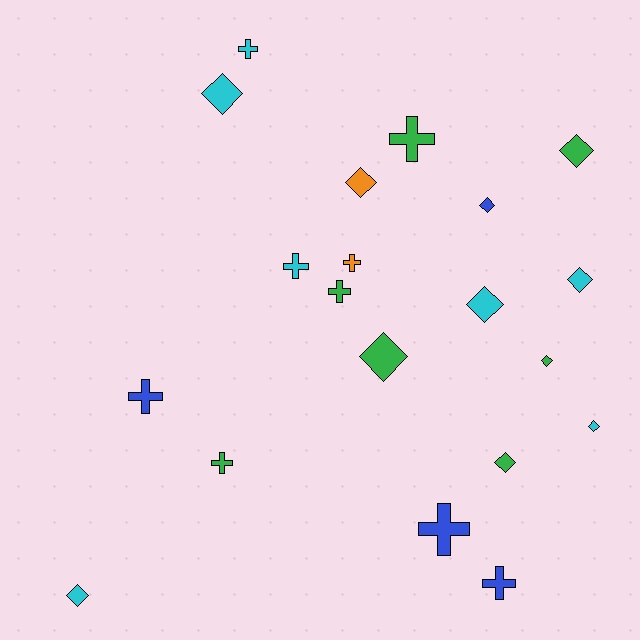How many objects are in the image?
There are 20 objects.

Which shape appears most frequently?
Diamond, with 11 objects.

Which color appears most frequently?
Green, with 7 objects.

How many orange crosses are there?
There is 1 orange cross.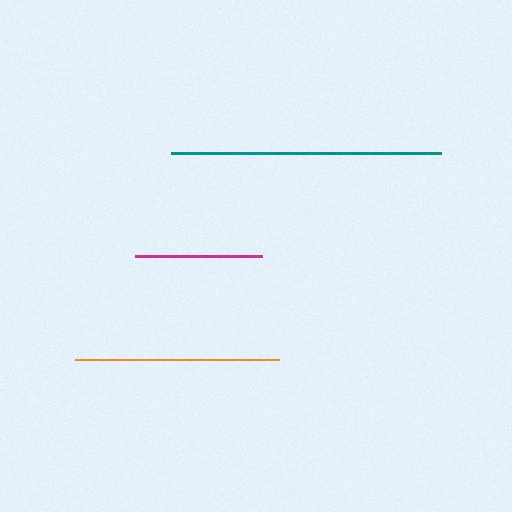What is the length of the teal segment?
The teal segment is approximately 270 pixels long.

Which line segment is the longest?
The teal line is the longest at approximately 270 pixels.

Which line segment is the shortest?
The magenta line is the shortest at approximately 127 pixels.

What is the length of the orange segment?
The orange segment is approximately 205 pixels long.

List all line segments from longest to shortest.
From longest to shortest: teal, orange, magenta.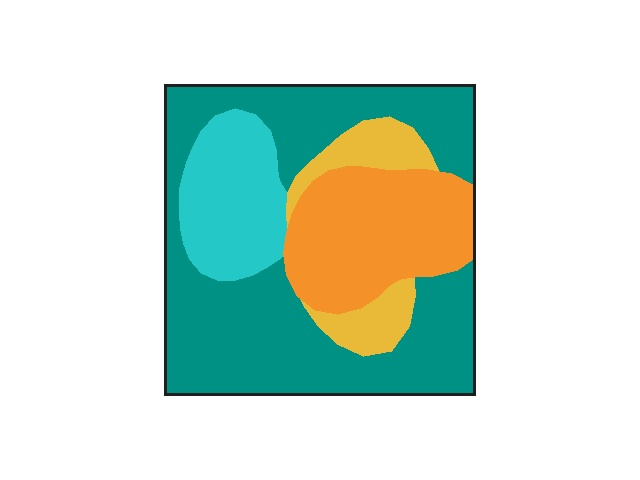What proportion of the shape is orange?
Orange takes up about one quarter (1/4) of the shape.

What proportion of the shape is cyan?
Cyan takes up less than a sixth of the shape.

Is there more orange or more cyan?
Orange.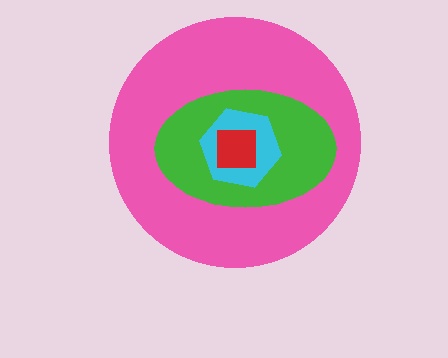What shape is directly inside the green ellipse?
The cyan hexagon.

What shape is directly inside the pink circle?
The green ellipse.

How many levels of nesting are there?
4.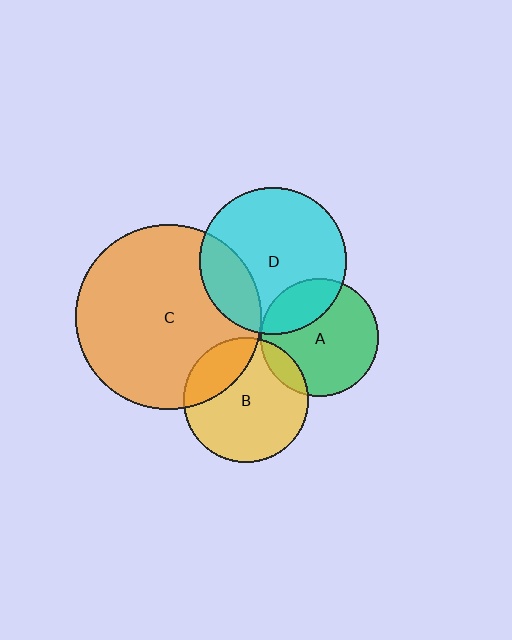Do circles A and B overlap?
Yes.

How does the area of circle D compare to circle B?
Approximately 1.4 times.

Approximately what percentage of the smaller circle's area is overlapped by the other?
Approximately 10%.